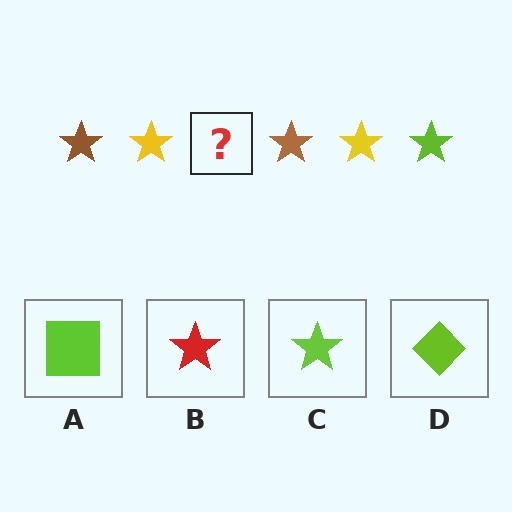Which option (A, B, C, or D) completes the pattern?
C.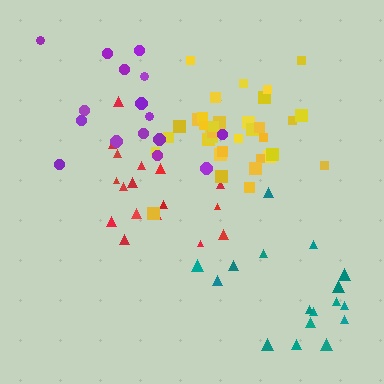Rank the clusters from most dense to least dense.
yellow, red, purple, teal.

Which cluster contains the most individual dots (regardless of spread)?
Yellow (34).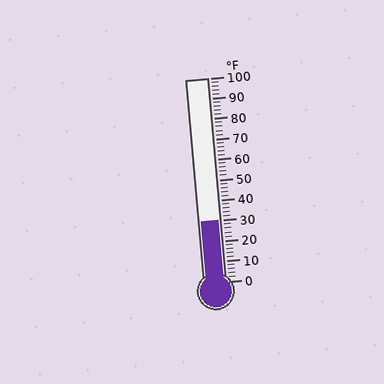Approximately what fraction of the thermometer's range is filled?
The thermometer is filled to approximately 30% of its range.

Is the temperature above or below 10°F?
The temperature is above 10°F.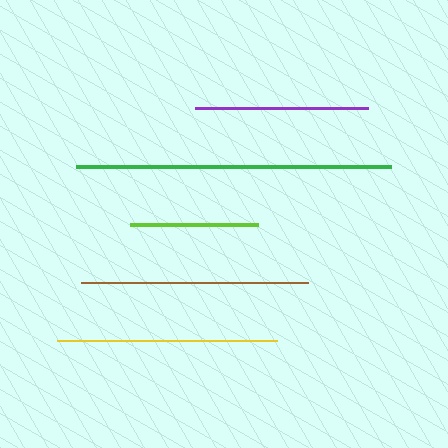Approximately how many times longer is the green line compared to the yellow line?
The green line is approximately 1.4 times the length of the yellow line.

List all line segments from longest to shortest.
From longest to shortest: green, brown, yellow, purple, lime.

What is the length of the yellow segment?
The yellow segment is approximately 220 pixels long.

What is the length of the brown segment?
The brown segment is approximately 227 pixels long.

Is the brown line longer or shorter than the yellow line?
The brown line is longer than the yellow line.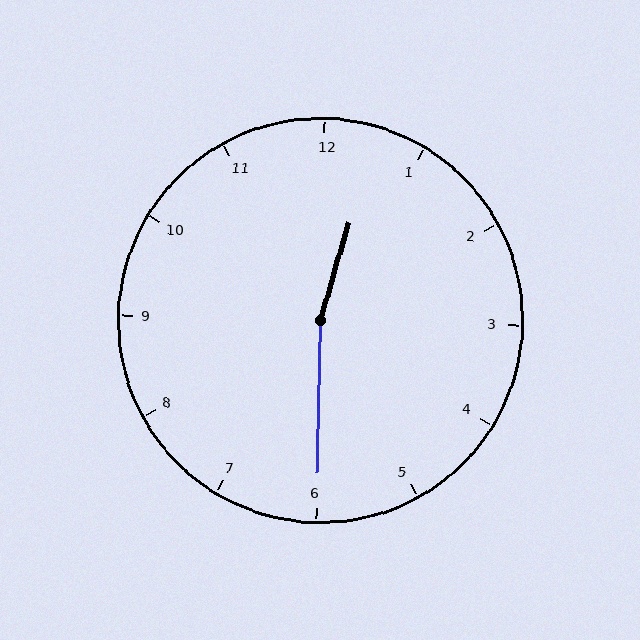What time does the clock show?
12:30.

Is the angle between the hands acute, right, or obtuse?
It is obtuse.